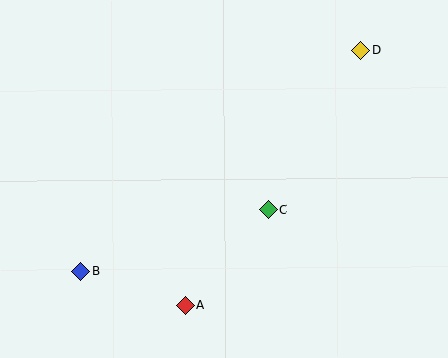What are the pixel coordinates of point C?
Point C is at (268, 210).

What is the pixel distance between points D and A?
The distance between D and A is 310 pixels.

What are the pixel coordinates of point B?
Point B is at (80, 272).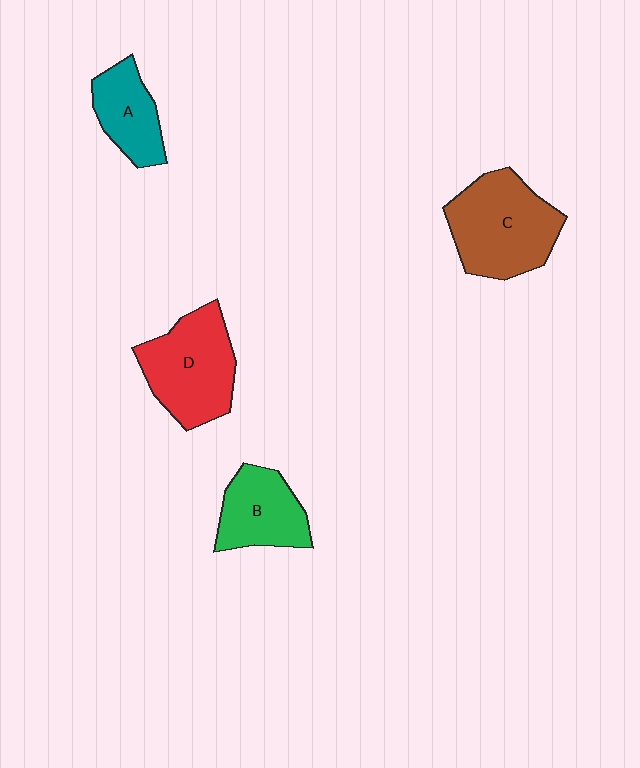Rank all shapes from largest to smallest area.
From largest to smallest: C (brown), D (red), B (green), A (teal).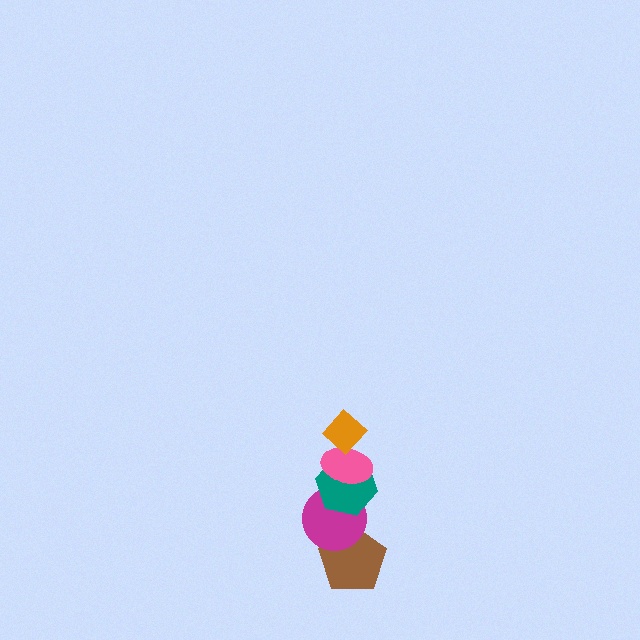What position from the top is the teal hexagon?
The teal hexagon is 3rd from the top.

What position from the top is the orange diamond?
The orange diamond is 1st from the top.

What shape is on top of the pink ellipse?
The orange diamond is on top of the pink ellipse.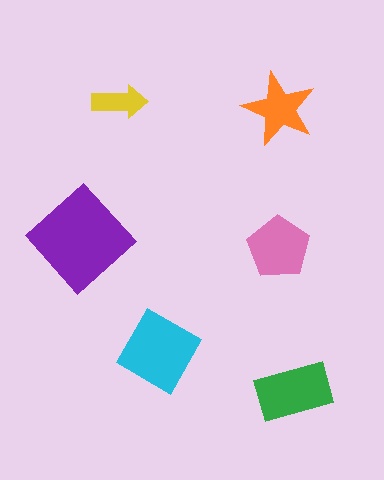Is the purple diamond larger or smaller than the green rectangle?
Larger.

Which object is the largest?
The purple diamond.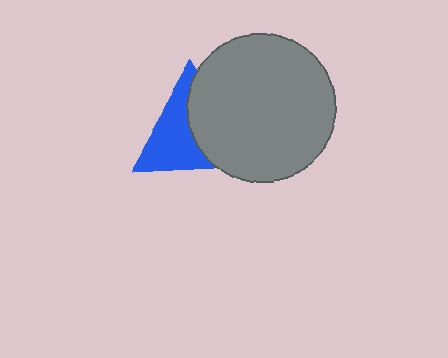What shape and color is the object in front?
The object in front is a gray circle.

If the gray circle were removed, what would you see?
You would see the complete blue triangle.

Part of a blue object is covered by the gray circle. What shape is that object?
It is a triangle.